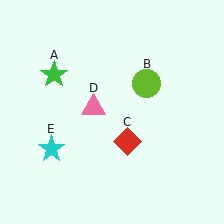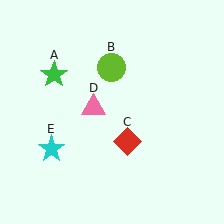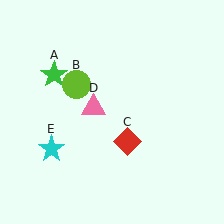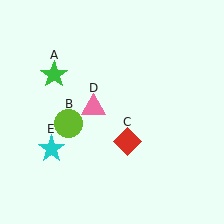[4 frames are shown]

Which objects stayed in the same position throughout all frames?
Green star (object A) and red diamond (object C) and pink triangle (object D) and cyan star (object E) remained stationary.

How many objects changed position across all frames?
1 object changed position: lime circle (object B).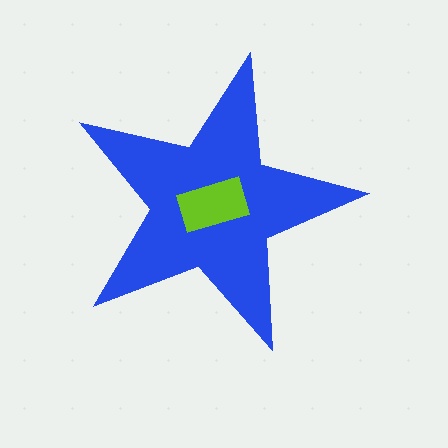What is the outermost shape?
The blue star.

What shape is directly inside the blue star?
The lime rectangle.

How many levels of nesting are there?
2.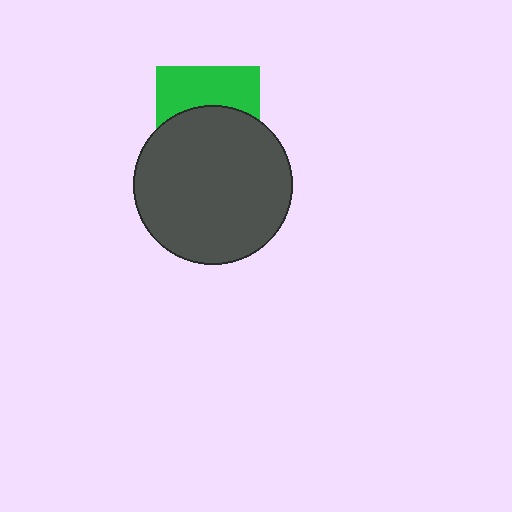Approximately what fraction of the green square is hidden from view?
Roughly 56% of the green square is hidden behind the dark gray circle.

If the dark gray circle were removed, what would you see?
You would see the complete green square.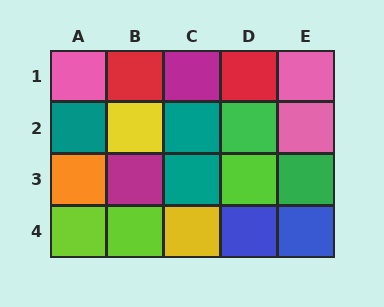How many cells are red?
2 cells are red.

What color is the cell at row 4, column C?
Yellow.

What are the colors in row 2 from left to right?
Teal, yellow, teal, green, pink.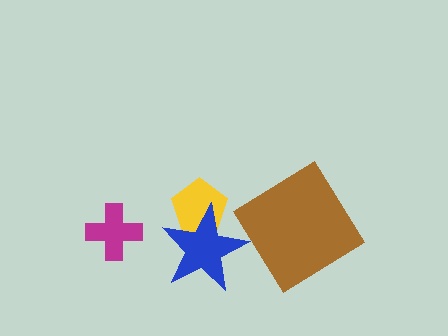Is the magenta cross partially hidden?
No, no other shape covers it.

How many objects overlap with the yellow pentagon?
1 object overlaps with the yellow pentagon.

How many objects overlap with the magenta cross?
0 objects overlap with the magenta cross.